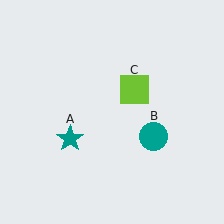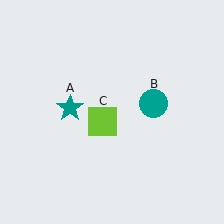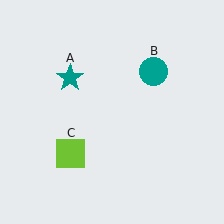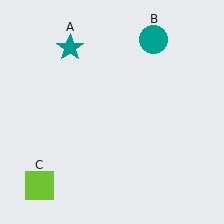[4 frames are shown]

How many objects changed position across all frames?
3 objects changed position: teal star (object A), teal circle (object B), lime square (object C).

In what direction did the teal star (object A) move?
The teal star (object A) moved up.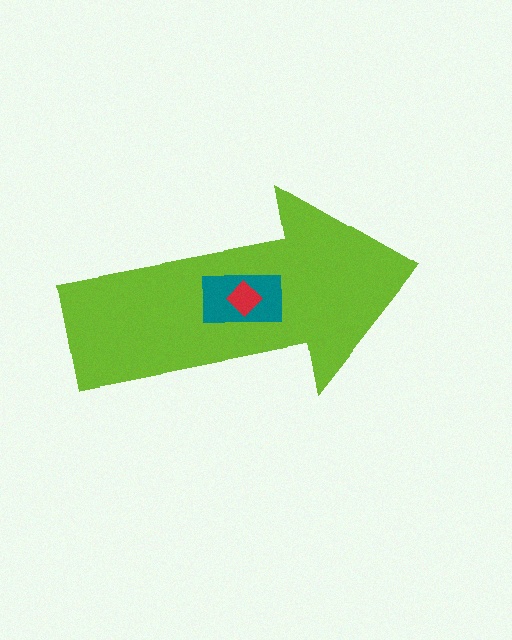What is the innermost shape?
The red diamond.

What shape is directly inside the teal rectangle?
The red diamond.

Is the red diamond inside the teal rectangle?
Yes.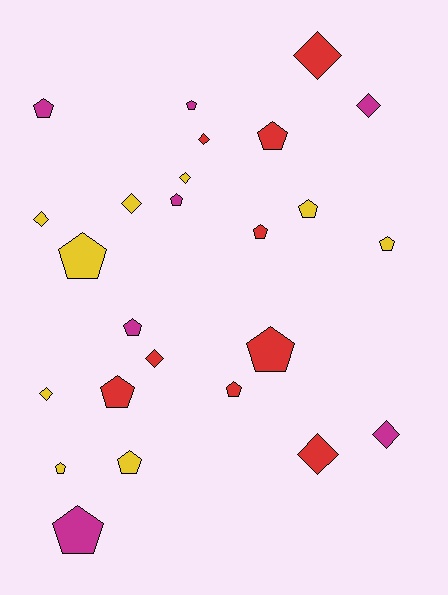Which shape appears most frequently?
Pentagon, with 15 objects.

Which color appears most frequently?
Red, with 9 objects.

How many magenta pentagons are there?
There are 5 magenta pentagons.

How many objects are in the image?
There are 25 objects.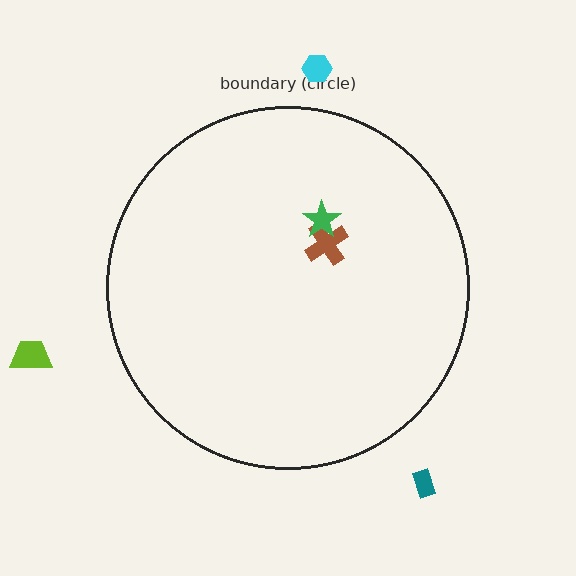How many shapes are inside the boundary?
2 inside, 3 outside.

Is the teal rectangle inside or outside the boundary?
Outside.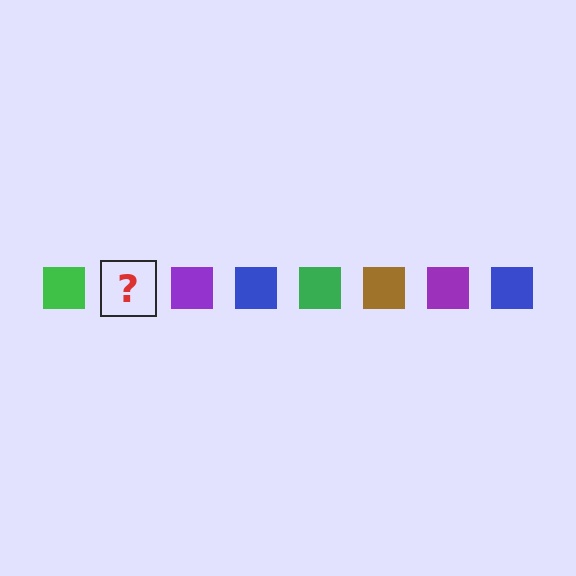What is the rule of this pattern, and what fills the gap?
The rule is that the pattern cycles through green, brown, purple, blue squares. The gap should be filled with a brown square.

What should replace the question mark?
The question mark should be replaced with a brown square.